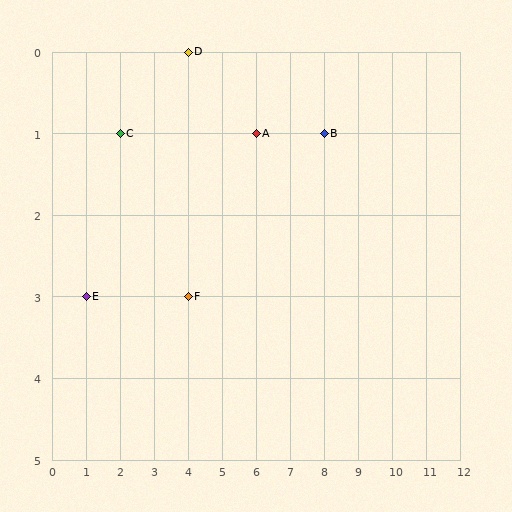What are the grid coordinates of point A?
Point A is at grid coordinates (6, 1).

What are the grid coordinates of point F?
Point F is at grid coordinates (4, 3).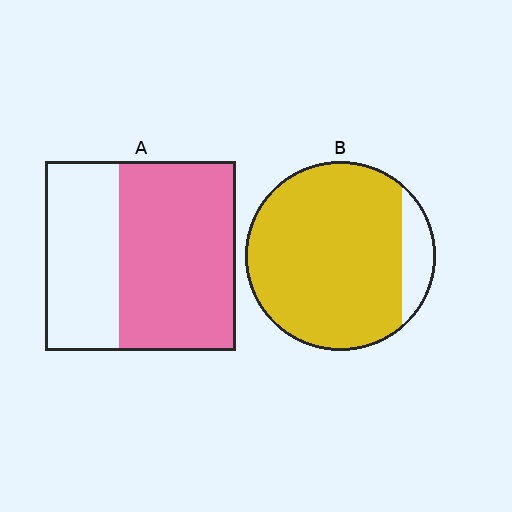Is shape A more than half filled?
Yes.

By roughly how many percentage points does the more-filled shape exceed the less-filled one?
By roughly 25 percentage points (B over A).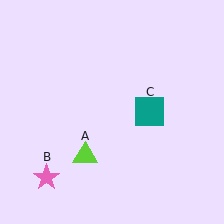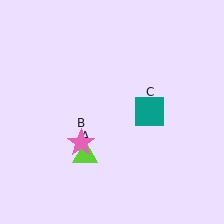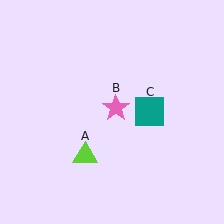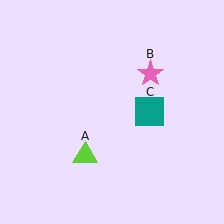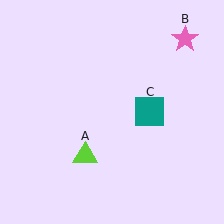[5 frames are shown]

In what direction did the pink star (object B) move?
The pink star (object B) moved up and to the right.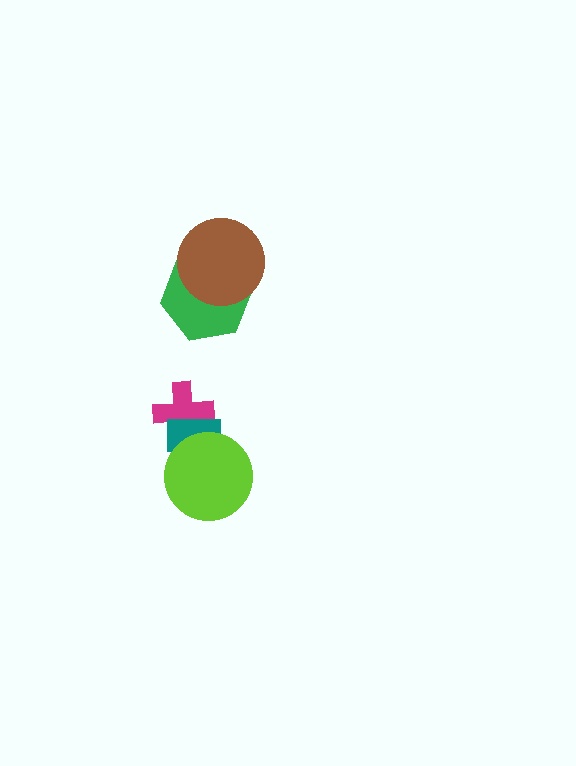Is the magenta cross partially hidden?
Yes, it is partially covered by another shape.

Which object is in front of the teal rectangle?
The lime circle is in front of the teal rectangle.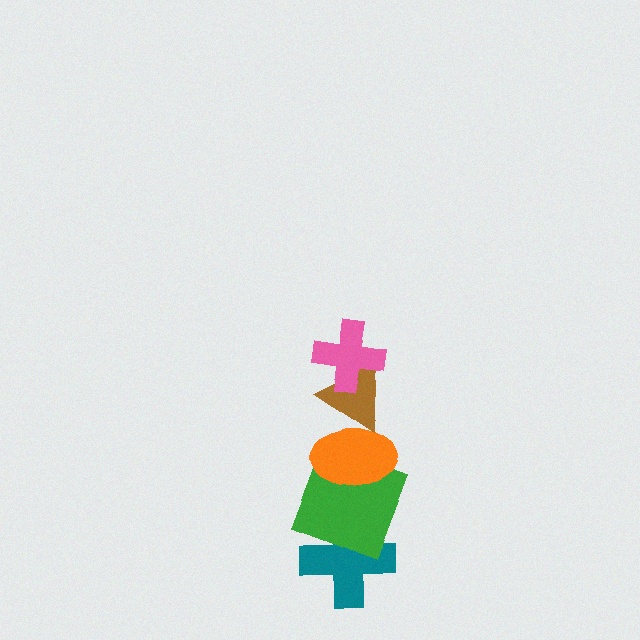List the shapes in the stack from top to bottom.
From top to bottom: the pink cross, the brown triangle, the orange ellipse, the green square, the teal cross.